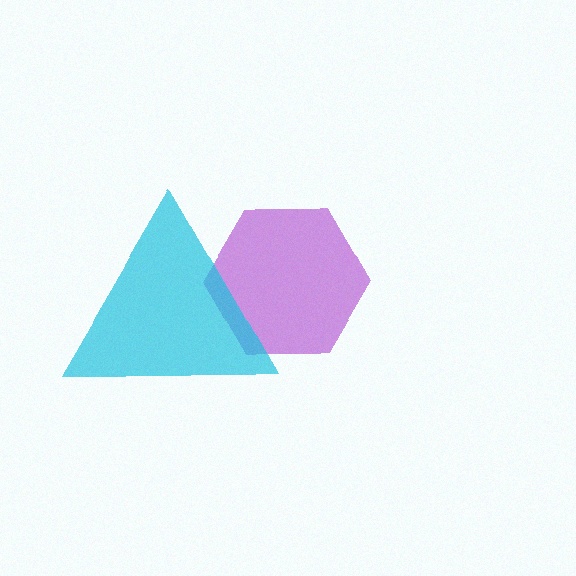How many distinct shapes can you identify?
There are 2 distinct shapes: a purple hexagon, a cyan triangle.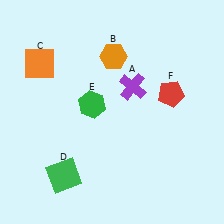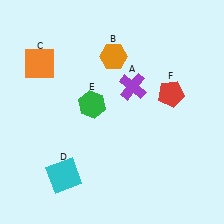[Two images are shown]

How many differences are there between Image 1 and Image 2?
There is 1 difference between the two images.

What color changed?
The square (D) changed from green in Image 1 to cyan in Image 2.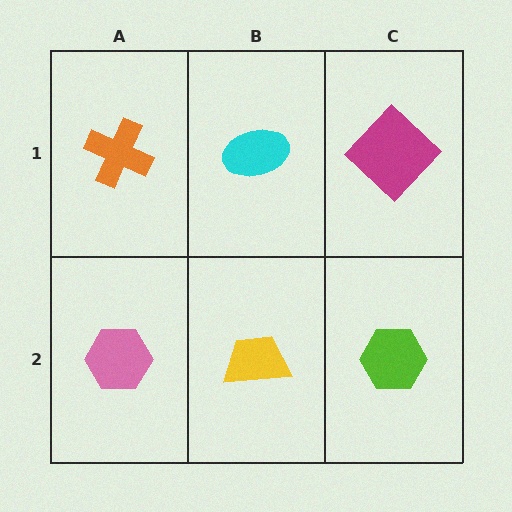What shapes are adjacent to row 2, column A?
An orange cross (row 1, column A), a yellow trapezoid (row 2, column B).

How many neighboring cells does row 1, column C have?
2.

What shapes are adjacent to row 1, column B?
A yellow trapezoid (row 2, column B), an orange cross (row 1, column A), a magenta diamond (row 1, column C).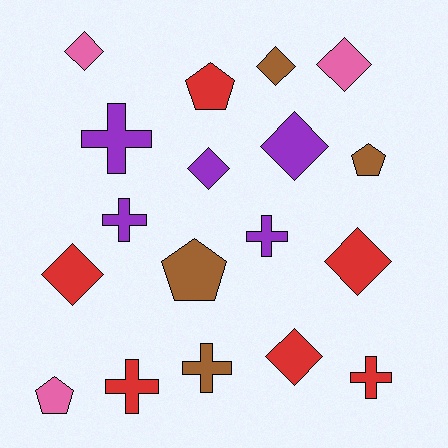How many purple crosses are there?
There are 3 purple crosses.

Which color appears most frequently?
Red, with 6 objects.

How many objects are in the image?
There are 18 objects.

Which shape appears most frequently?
Diamond, with 8 objects.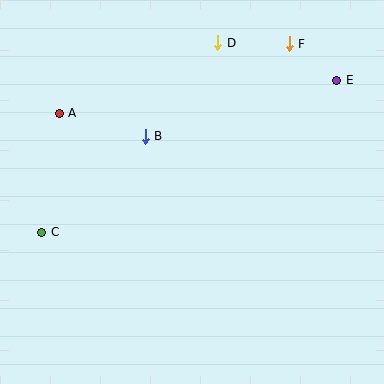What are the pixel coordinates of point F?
Point F is at (289, 44).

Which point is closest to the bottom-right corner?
Point E is closest to the bottom-right corner.